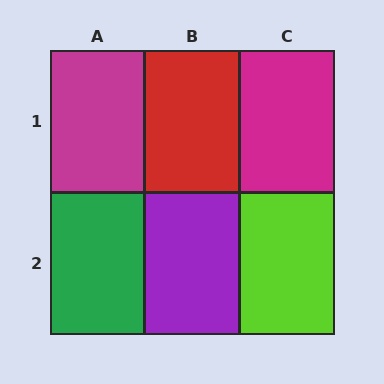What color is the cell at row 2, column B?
Purple.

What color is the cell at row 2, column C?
Lime.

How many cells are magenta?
2 cells are magenta.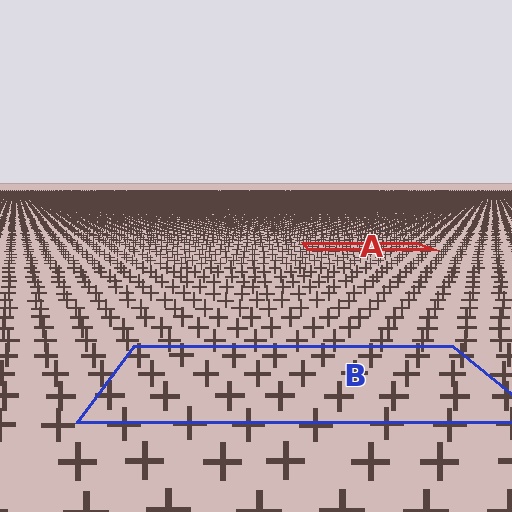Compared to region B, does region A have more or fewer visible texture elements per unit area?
Region A has more texture elements per unit area — they are packed more densely because it is farther away.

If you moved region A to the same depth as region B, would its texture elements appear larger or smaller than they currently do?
They would appear larger. At a closer depth, the same texture elements are projected at a bigger on-screen size.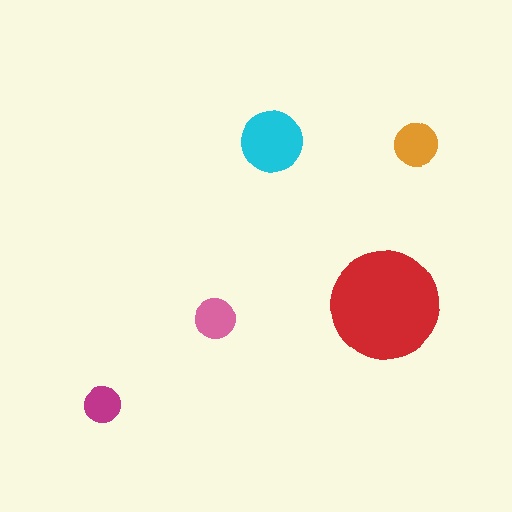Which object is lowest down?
The magenta circle is bottommost.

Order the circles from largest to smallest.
the red one, the cyan one, the orange one, the pink one, the magenta one.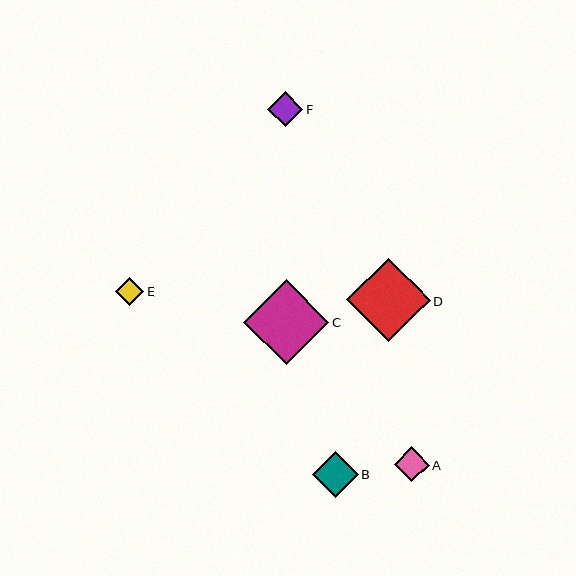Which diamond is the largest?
Diamond C is the largest with a size of approximately 85 pixels.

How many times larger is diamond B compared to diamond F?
Diamond B is approximately 1.3 times the size of diamond F.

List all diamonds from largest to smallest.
From largest to smallest: C, D, B, A, F, E.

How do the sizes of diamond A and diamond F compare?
Diamond A and diamond F are approximately the same size.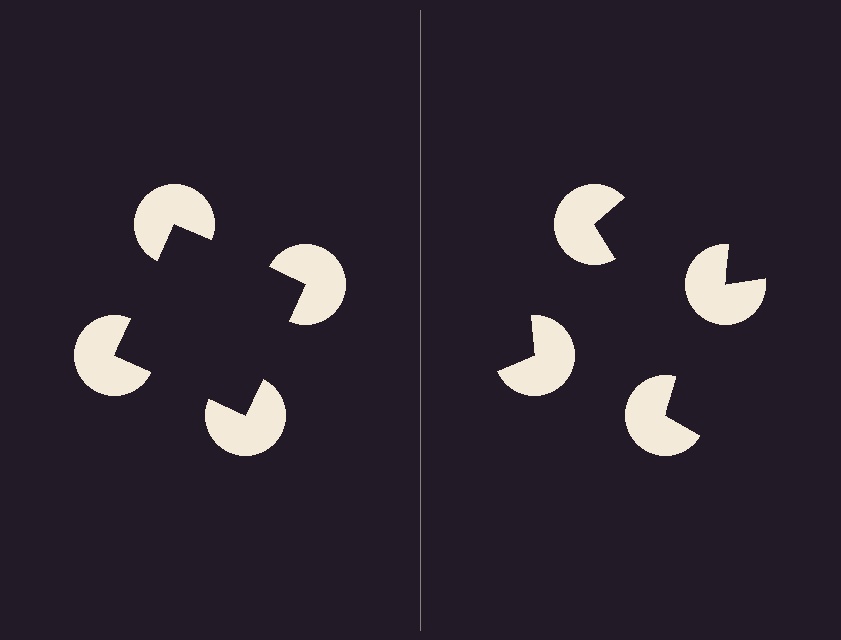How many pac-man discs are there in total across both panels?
8 — 4 on each side.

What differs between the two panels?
The pac-man discs are positioned identically on both sides; only the wedge orientations differ. On the left they align to a square; on the right they are misaligned.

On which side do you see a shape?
An illusory square appears on the left side. On the right side the wedge cuts are rotated, so no coherent shape forms.